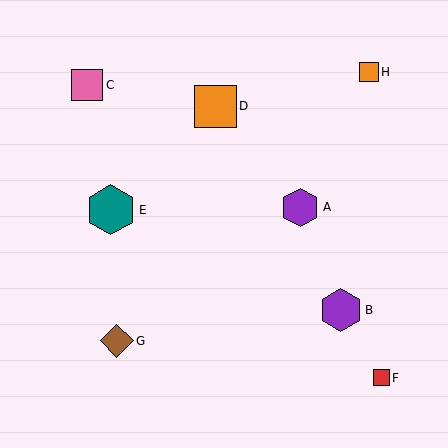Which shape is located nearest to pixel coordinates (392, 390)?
The red square (labeled F) at (381, 378) is nearest to that location.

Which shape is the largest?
The teal hexagon (labeled E) is the largest.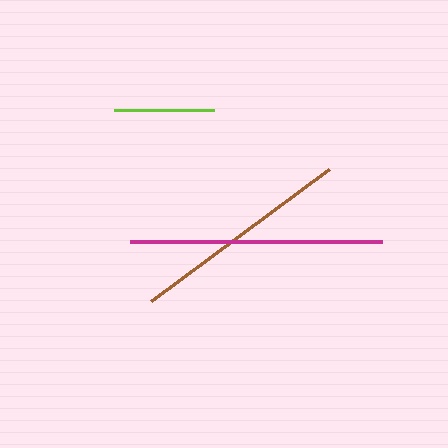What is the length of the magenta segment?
The magenta segment is approximately 252 pixels long.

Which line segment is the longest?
The magenta line is the longest at approximately 252 pixels.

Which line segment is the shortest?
The lime line is the shortest at approximately 100 pixels.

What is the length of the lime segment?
The lime segment is approximately 100 pixels long.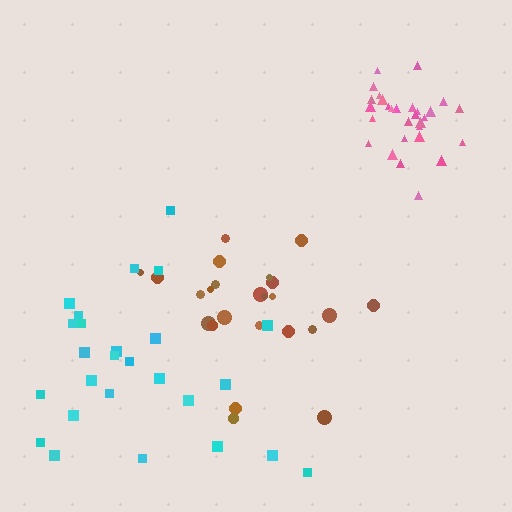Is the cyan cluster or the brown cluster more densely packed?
Brown.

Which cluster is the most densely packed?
Pink.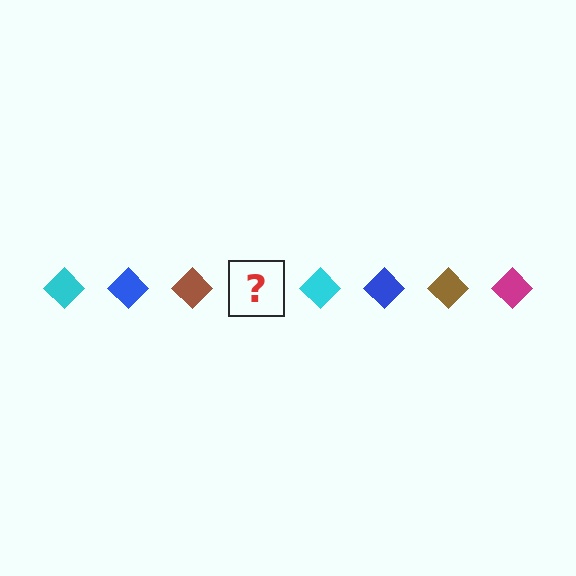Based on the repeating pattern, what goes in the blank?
The blank should be a magenta diamond.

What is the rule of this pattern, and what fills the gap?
The rule is that the pattern cycles through cyan, blue, brown, magenta diamonds. The gap should be filled with a magenta diamond.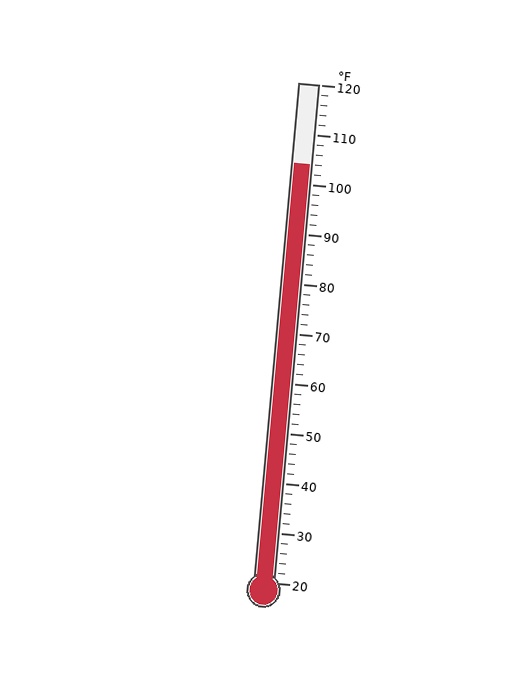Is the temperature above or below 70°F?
The temperature is above 70°F.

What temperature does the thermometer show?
The thermometer shows approximately 104°F.